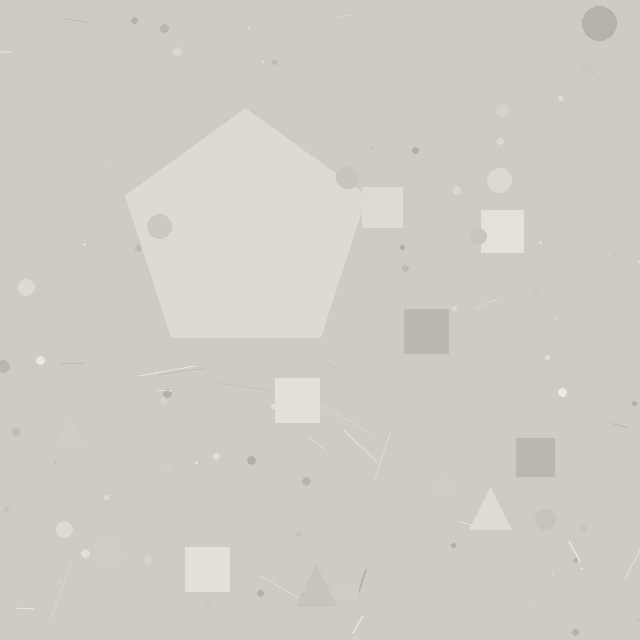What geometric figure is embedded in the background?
A pentagon is embedded in the background.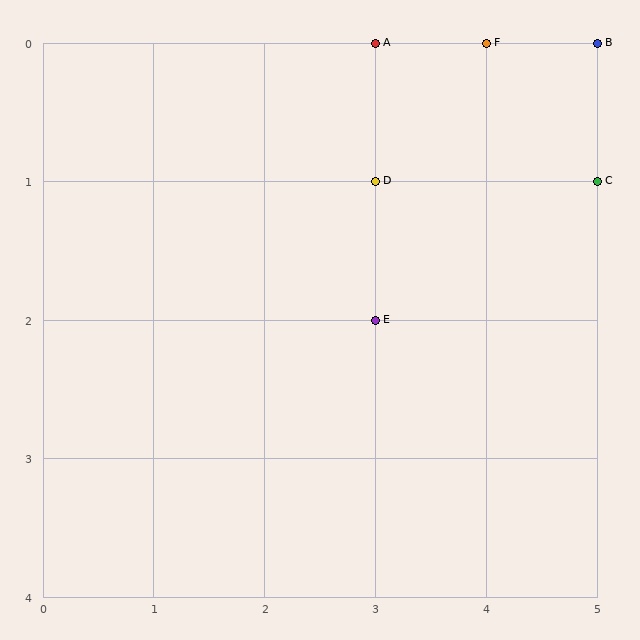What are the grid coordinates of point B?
Point B is at grid coordinates (5, 0).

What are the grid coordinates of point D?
Point D is at grid coordinates (3, 1).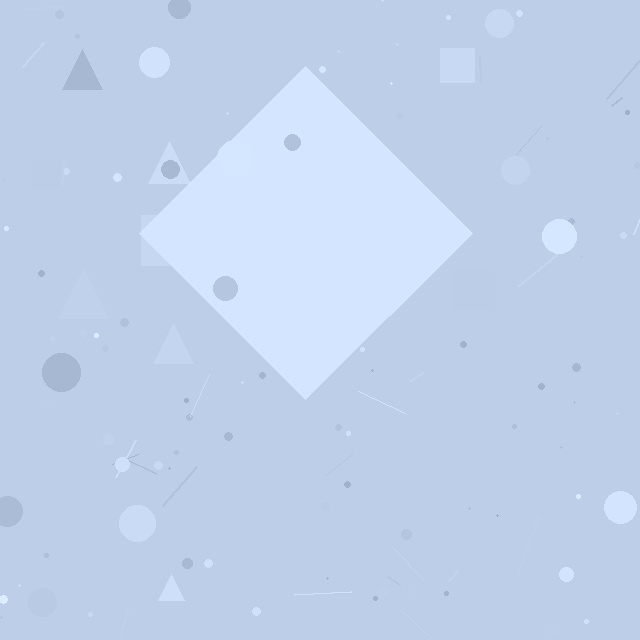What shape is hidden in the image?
A diamond is hidden in the image.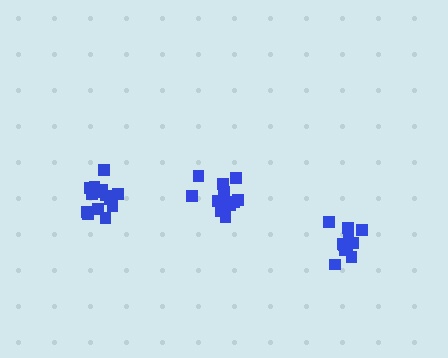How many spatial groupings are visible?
There are 3 spatial groupings.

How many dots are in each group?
Group 1: 11 dots, Group 2: 12 dots, Group 3: 15 dots (38 total).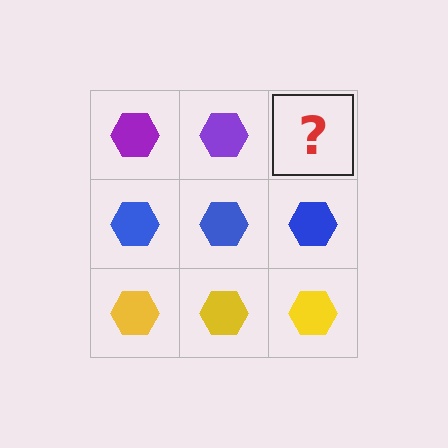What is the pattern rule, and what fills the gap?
The rule is that each row has a consistent color. The gap should be filled with a purple hexagon.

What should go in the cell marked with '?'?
The missing cell should contain a purple hexagon.